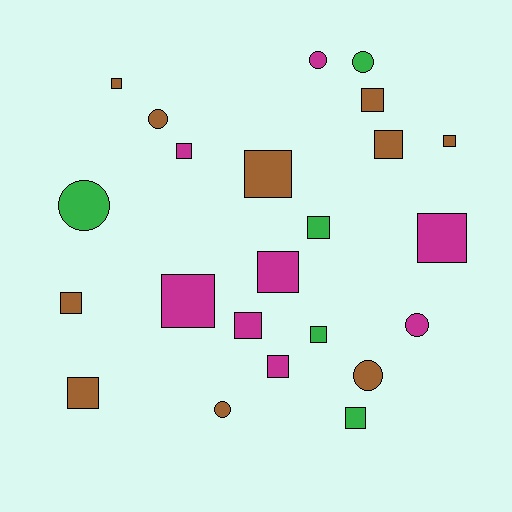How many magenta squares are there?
There are 6 magenta squares.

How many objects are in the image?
There are 23 objects.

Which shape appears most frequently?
Square, with 16 objects.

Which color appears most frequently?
Brown, with 10 objects.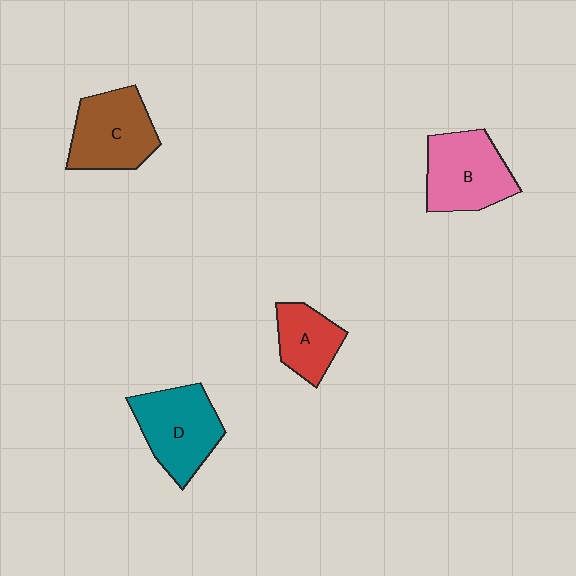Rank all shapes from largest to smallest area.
From largest to smallest: B (pink), D (teal), C (brown), A (red).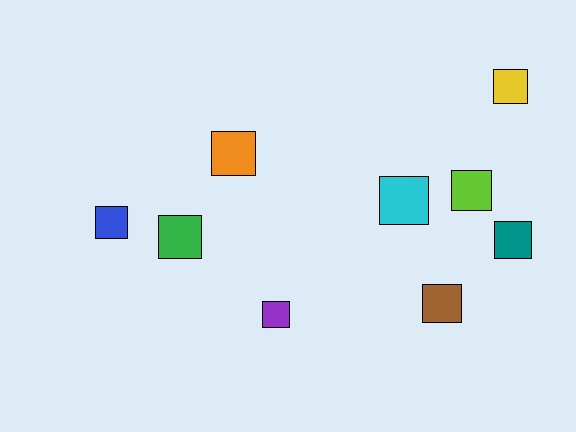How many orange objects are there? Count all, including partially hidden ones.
There is 1 orange object.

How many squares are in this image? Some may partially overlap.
There are 9 squares.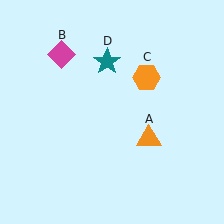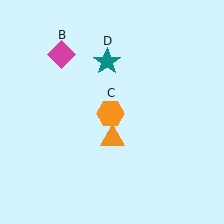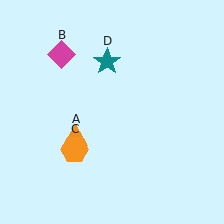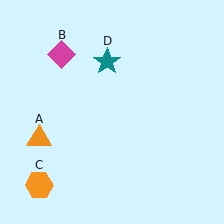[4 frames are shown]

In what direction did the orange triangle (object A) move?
The orange triangle (object A) moved left.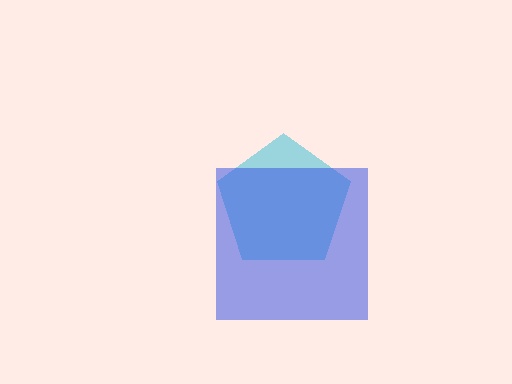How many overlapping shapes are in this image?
There are 2 overlapping shapes in the image.